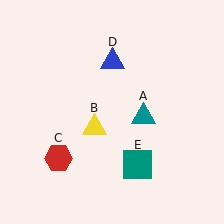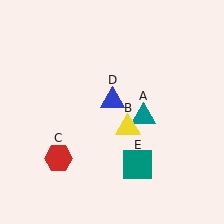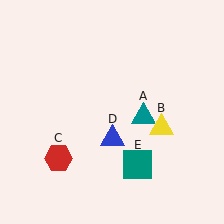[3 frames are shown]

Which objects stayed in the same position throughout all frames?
Teal triangle (object A) and red hexagon (object C) and teal square (object E) remained stationary.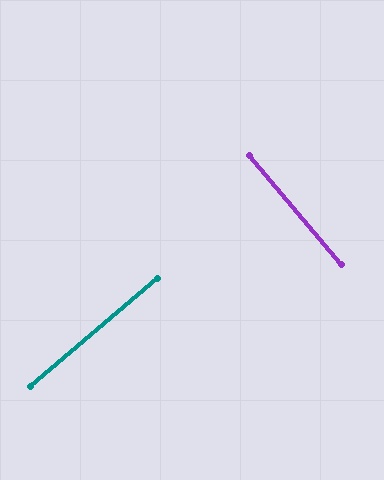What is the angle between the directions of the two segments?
Approximately 90 degrees.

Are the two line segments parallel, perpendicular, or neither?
Perpendicular — they meet at approximately 90°.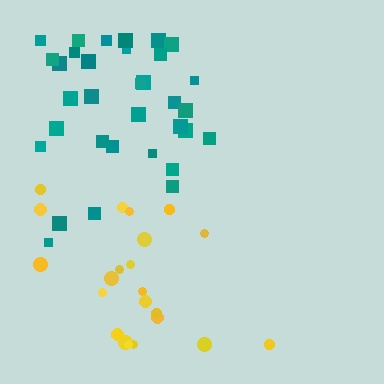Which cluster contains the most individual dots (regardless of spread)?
Teal (35).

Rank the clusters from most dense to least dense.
teal, yellow.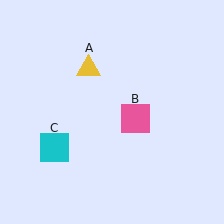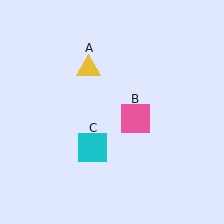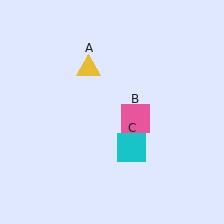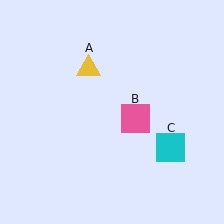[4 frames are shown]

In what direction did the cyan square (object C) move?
The cyan square (object C) moved right.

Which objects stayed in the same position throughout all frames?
Yellow triangle (object A) and pink square (object B) remained stationary.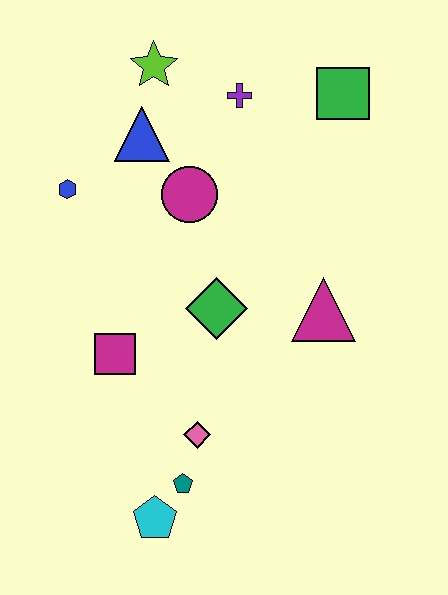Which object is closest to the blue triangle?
The lime star is closest to the blue triangle.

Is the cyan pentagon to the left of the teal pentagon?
Yes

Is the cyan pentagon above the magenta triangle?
No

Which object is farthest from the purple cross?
The cyan pentagon is farthest from the purple cross.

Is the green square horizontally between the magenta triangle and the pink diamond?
No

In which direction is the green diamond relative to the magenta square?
The green diamond is to the right of the magenta square.